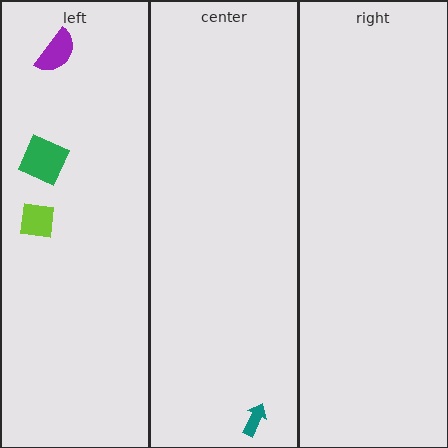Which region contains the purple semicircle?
The left region.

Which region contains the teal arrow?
The center region.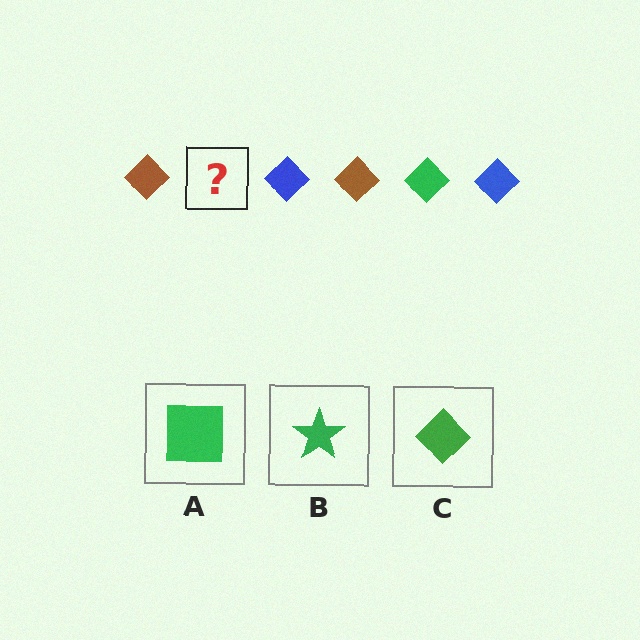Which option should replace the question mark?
Option C.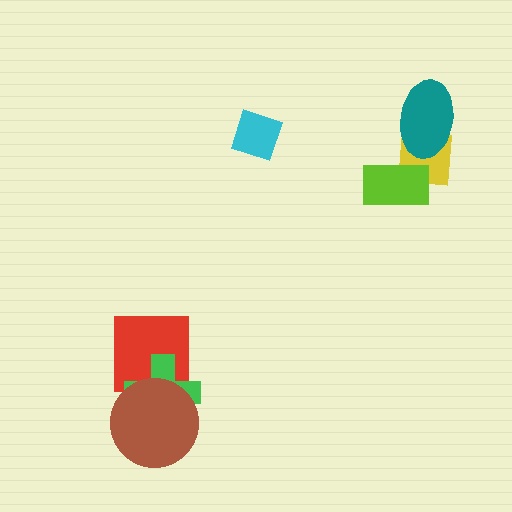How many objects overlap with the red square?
2 objects overlap with the red square.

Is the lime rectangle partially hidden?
No, no other shape covers it.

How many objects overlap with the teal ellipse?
1 object overlaps with the teal ellipse.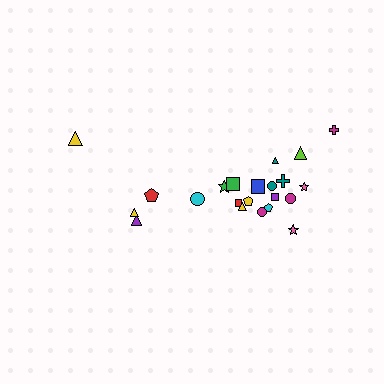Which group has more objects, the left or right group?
The right group.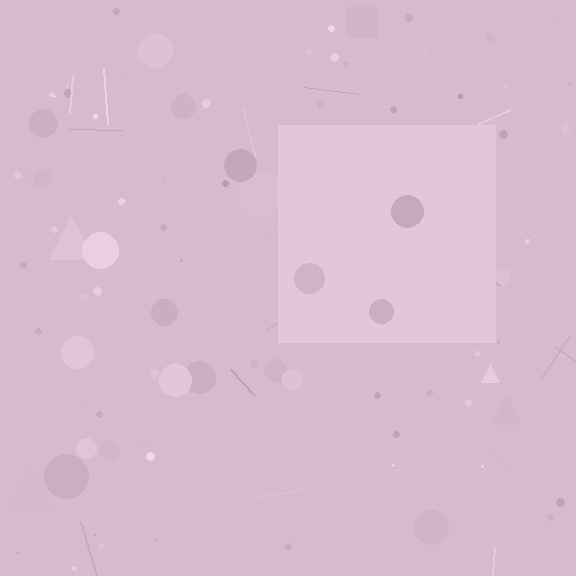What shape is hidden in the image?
A square is hidden in the image.